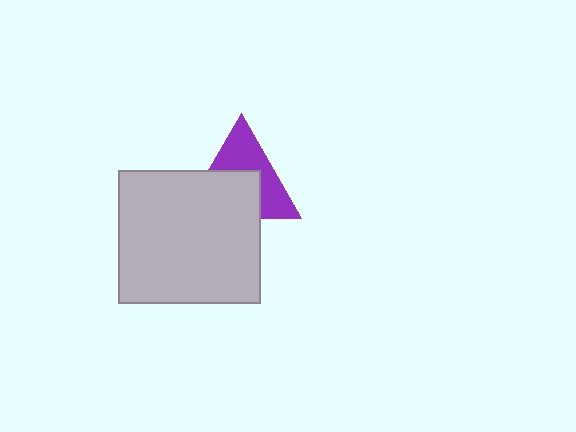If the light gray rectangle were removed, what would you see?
You would see the complete purple triangle.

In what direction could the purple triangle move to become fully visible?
The purple triangle could move up. That would shift it out from behind the light gray rectangle entirely.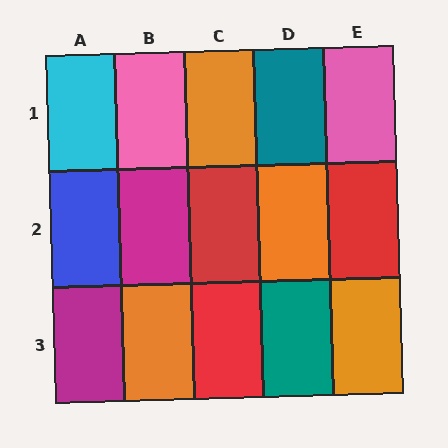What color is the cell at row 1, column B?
Pink.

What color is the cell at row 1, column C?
Orange.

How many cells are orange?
4 cells are orange.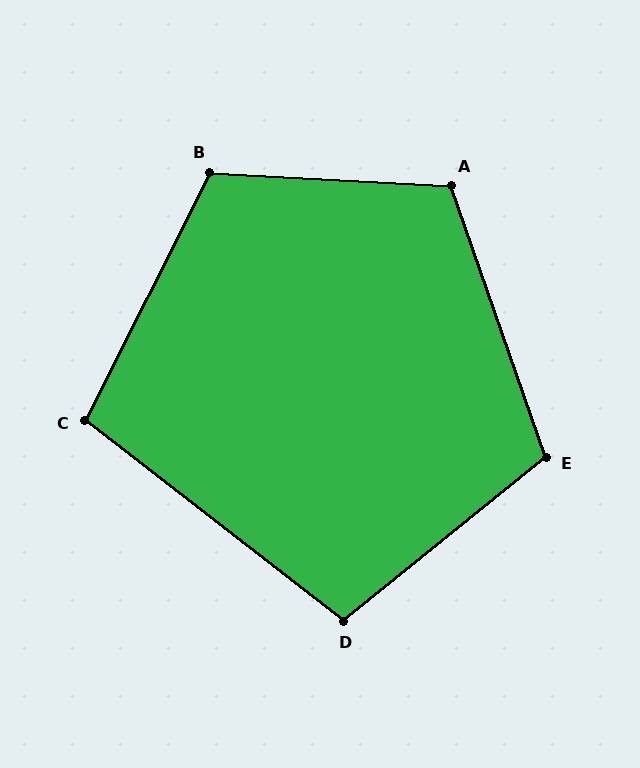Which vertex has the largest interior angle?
B, at approximately 114 degrees.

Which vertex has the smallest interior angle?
C, at approximately 101 degrees.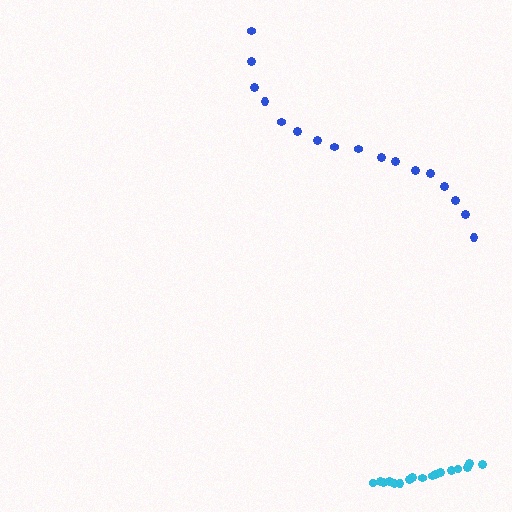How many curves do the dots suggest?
There are 2 distinct paths.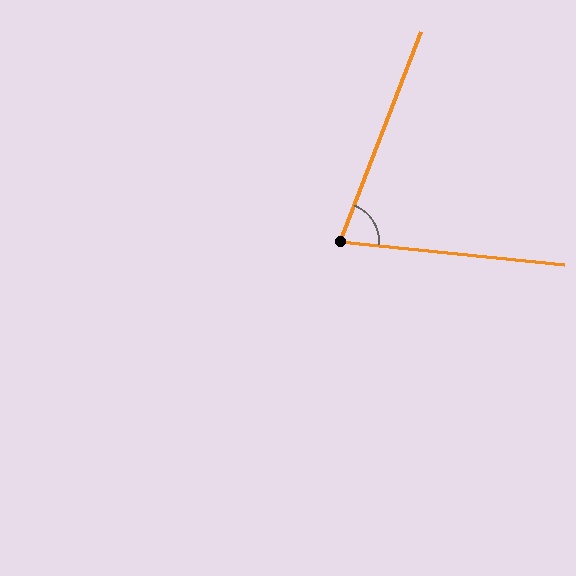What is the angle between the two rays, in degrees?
Approximately 75 degrees.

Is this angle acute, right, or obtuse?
It is acute.